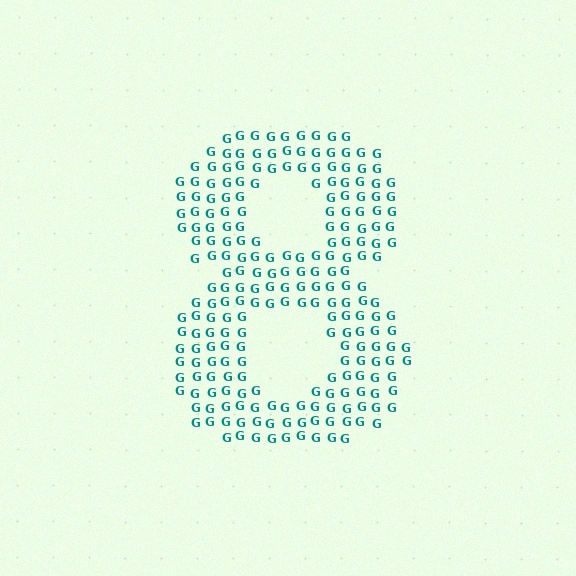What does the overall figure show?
The overall figure shows the digit 8.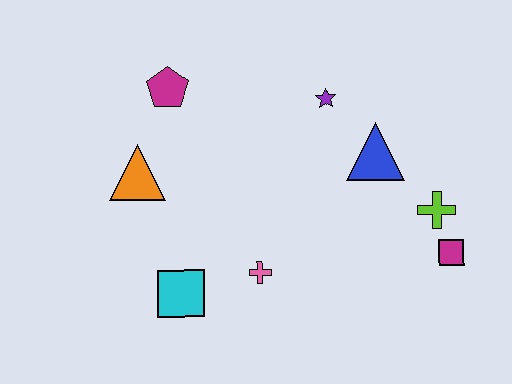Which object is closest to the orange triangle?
The magenta pentagon is closest to the orange triangle.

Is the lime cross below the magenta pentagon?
Yes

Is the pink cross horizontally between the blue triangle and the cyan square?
Yes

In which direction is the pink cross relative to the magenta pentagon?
The pink cross is below the magenta pentagon.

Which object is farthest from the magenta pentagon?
The magenta square is farthest from the magenta pentagon.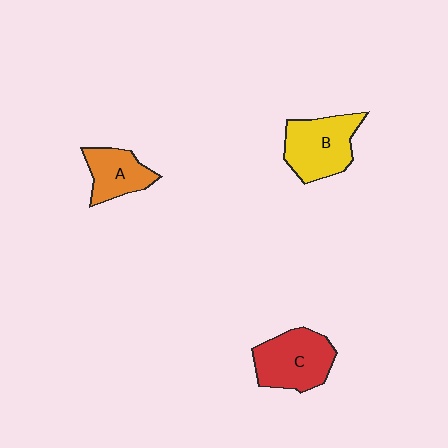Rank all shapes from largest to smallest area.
From largest to smallest: C (red), B (yellow), A (orange).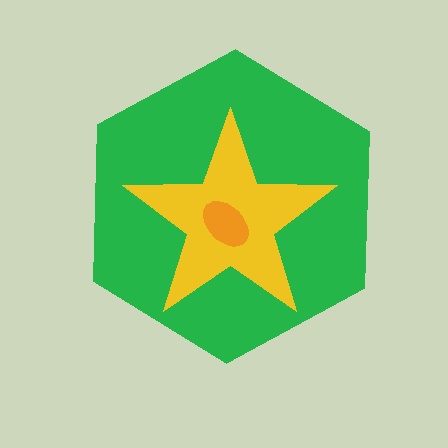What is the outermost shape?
The green hexagon.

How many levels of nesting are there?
3.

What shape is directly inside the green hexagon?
The yellow star.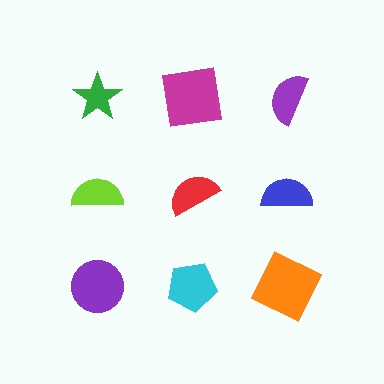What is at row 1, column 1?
A green star.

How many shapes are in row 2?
3 shapes.